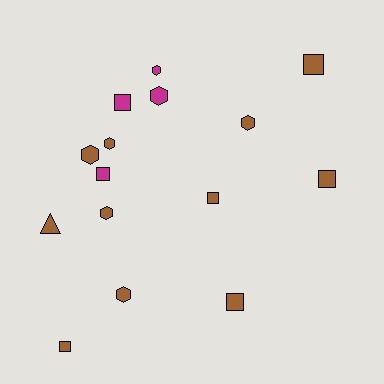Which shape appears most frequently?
Hexagon, with 7 objects.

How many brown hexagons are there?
There are 5 brown hexagons.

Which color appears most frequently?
Brown, with 11 objects.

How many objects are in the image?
There are 15 objects.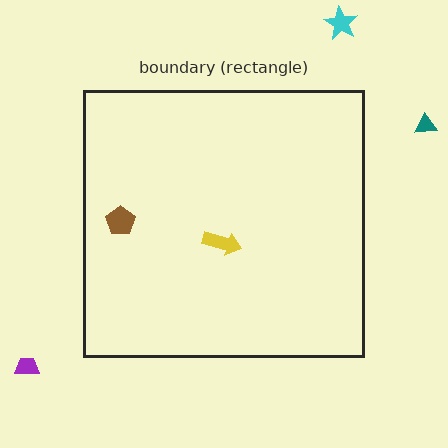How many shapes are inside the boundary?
2 inside, 3 outside.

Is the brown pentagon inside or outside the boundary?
Inside.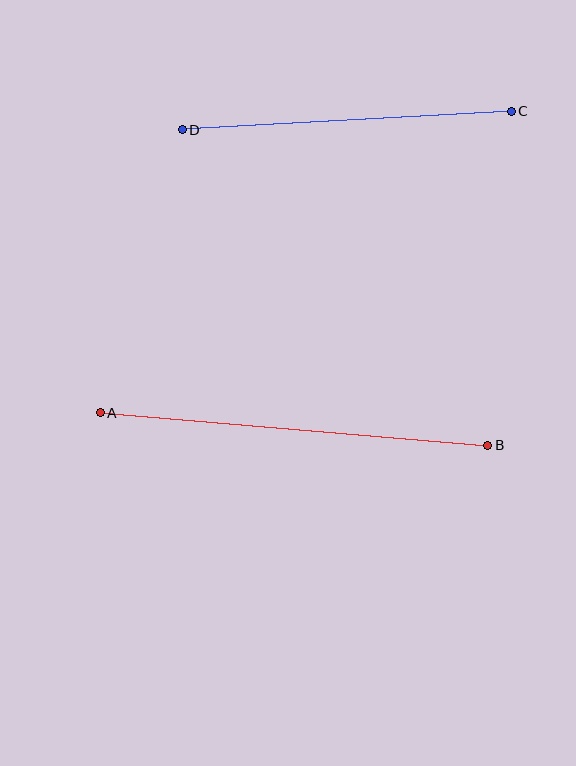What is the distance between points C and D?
The distance is approximately 330 pixels.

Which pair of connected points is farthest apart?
Points A and B are farthest apart.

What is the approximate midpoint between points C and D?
The midpoint is at approximately (347, 120) pixels.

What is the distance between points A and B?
The distance is approximately 389 pixels.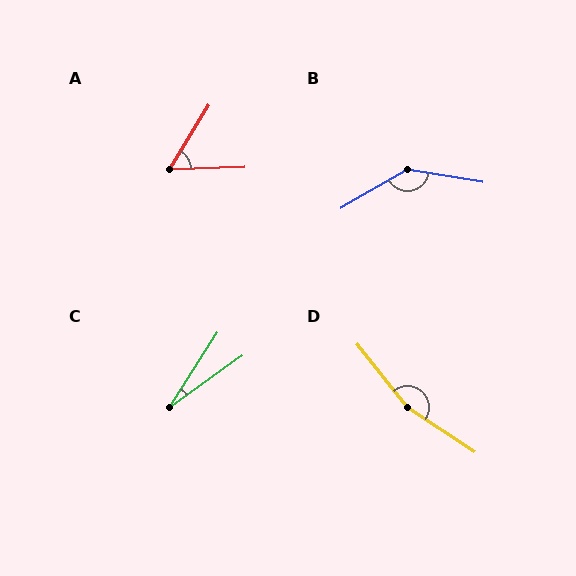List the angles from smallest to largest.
C (21°), A (57°), B (140°), D (162°).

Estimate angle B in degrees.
Approximately 140 degrees.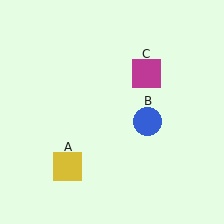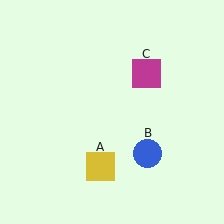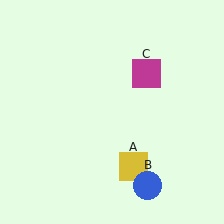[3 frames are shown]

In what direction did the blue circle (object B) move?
The blue circle (object B) moved down.